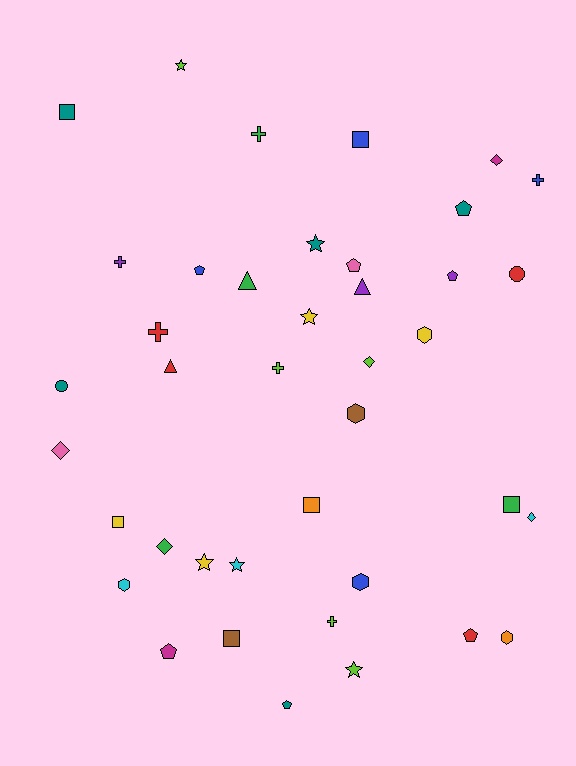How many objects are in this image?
There are 40 objects.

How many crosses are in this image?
There are 6 crosses.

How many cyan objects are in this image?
There are 3 cyan objects.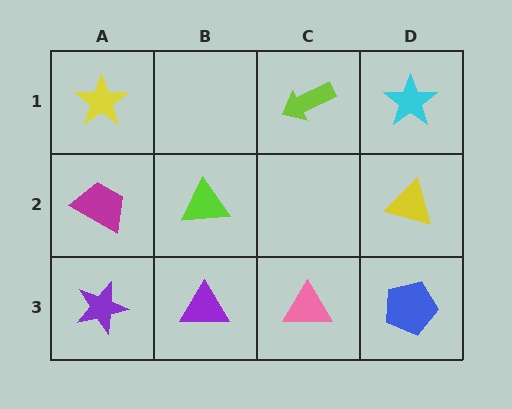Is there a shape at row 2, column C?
No, that cell is empty.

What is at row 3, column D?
A blue pentagon.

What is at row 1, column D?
A cyan star.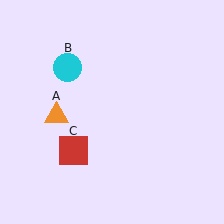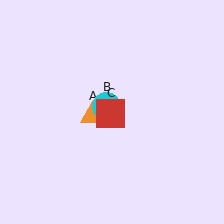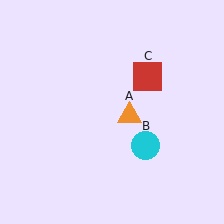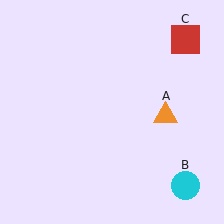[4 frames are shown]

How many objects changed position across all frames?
3 objects changed position: orange triangle (object A), cyan circle (object B), red square (object C).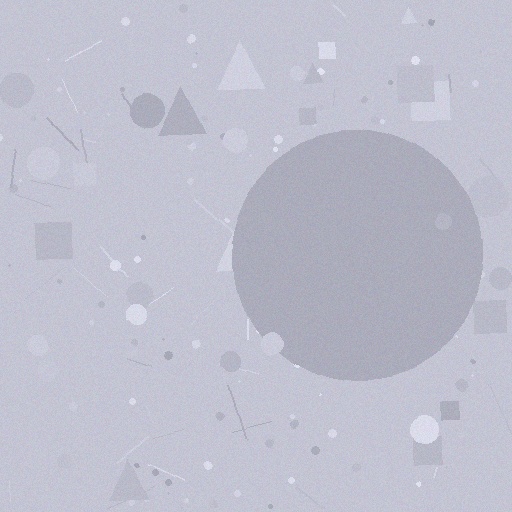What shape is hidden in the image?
A circle is hidden in the image.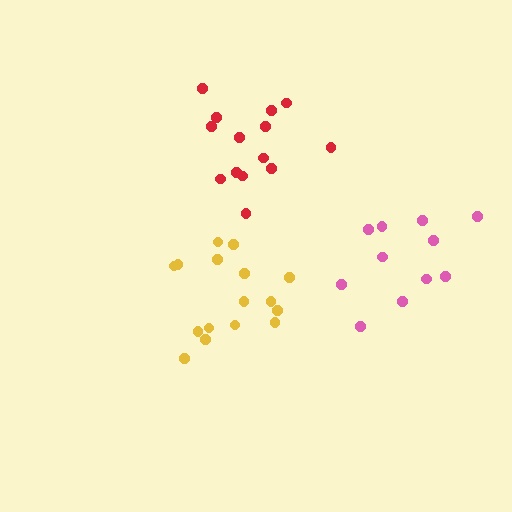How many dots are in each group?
Group 1: 16 dots, Group 2: 14 dots, Group 3: 11 dots (41 total).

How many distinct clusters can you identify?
There are 3 distinct clusters.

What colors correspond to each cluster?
The clusters are colored: yellow, red, pink.